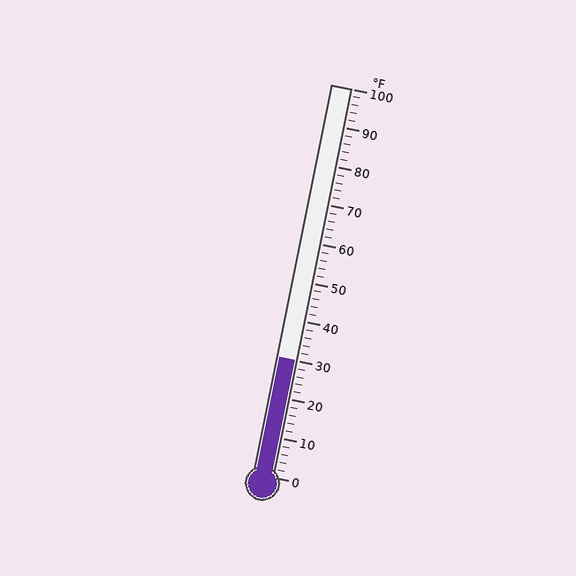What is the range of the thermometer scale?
The thermometer scale ranges from 0°F to 100°F.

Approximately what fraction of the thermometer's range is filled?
The thermometer is filled to approximately 30% of its range.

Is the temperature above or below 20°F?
The temperature is above 20°F.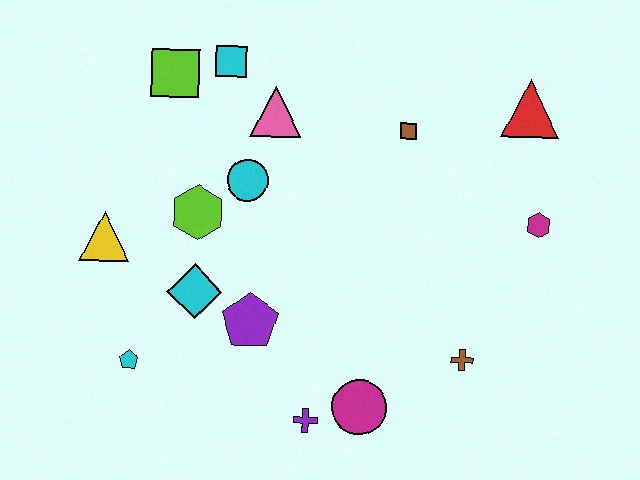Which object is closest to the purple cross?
The magenta circle is closest to the purple cross.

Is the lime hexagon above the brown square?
No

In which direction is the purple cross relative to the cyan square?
The purple cross is below the cyan square.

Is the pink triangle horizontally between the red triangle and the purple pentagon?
Yes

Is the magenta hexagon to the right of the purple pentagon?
Yes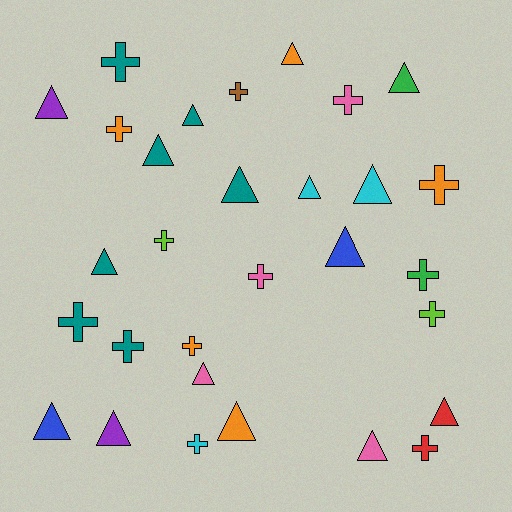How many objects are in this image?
There are 30 objects.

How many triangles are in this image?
There are 16 triangles.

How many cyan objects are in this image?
There are 3 cyan objects.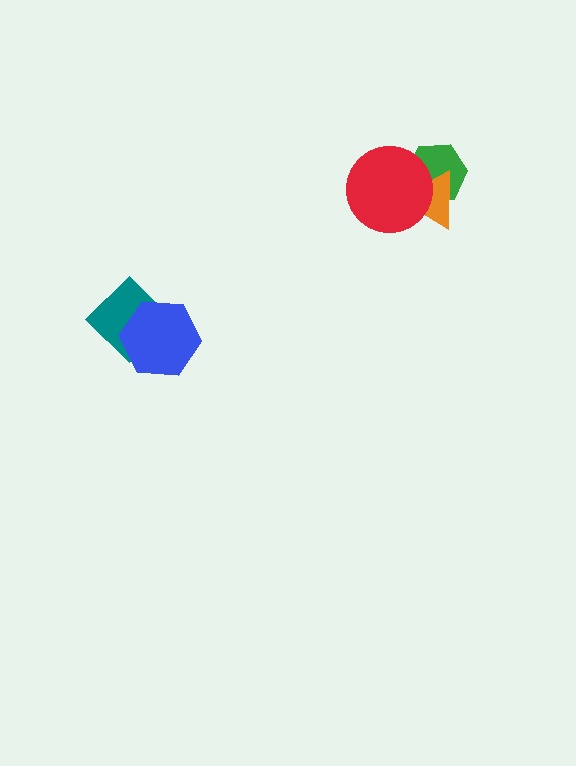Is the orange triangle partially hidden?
Yes, it is partially covered by another shape.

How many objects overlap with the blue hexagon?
1 object overlaps with the blue hexagon.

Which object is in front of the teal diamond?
The blue hexagon is in front of the teal diamond.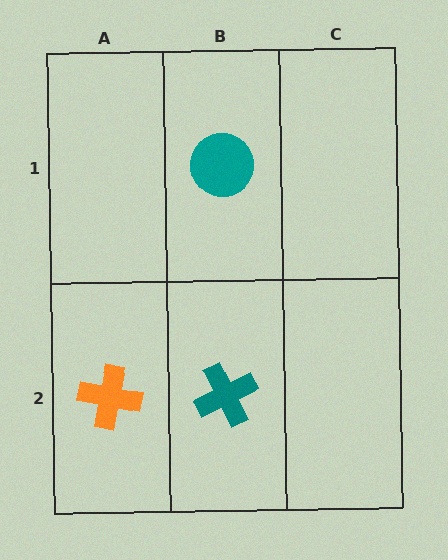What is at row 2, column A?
An orange cross.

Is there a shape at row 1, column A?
No, that cell is empty.